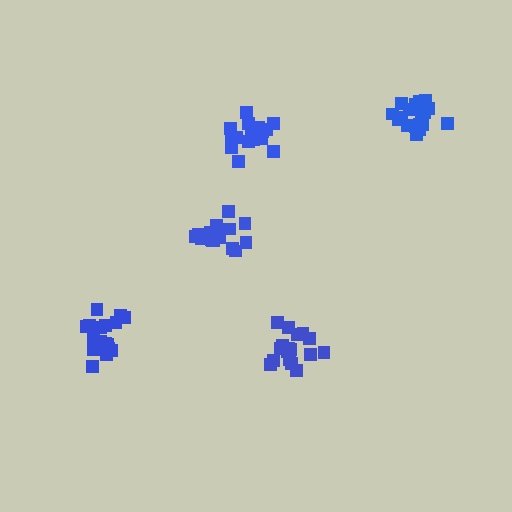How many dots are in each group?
Group 1: 17 dots, Group 2: 18 dots, Group 3: 17 dots, Group 4: 18 dots, Group 5: 15 dots (85 total).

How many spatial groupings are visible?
There are 5 spatial groupings.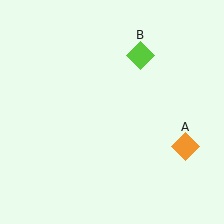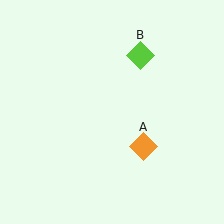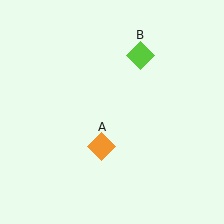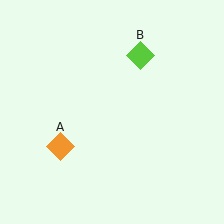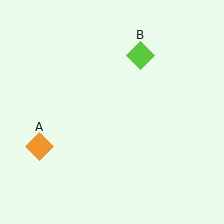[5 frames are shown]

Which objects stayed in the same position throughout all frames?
Lime diamond (object B) remained stationary.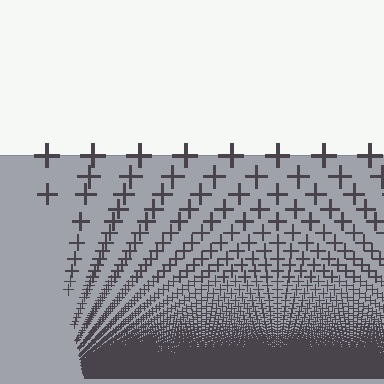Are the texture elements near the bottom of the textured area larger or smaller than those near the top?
Smaller. The gradient is inverted — elements near the bottom are smaller and denser.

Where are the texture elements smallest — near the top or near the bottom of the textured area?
Near the bottom.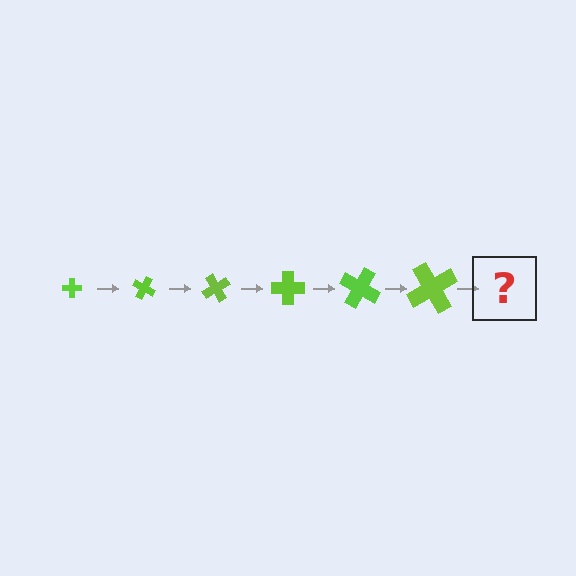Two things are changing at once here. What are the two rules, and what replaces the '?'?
The two rules are that the cross grows larger each step and it rotates 30 degrees each step. The '?' should be a cross, larger than the previous one and rotated 180 degrees from the start.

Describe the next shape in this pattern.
It should be a cross, larger than the previous one and rotated 180 degrees from the start.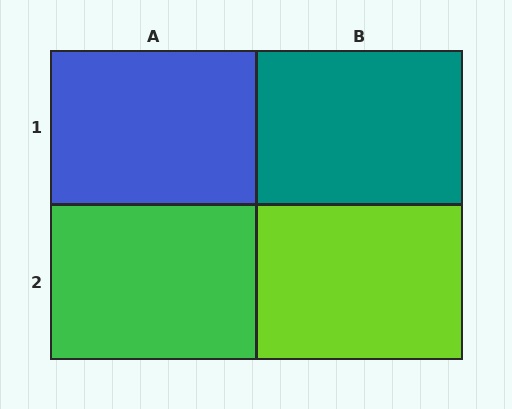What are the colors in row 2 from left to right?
Green, lime.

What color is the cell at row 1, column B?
Teal.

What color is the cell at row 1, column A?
Blue.